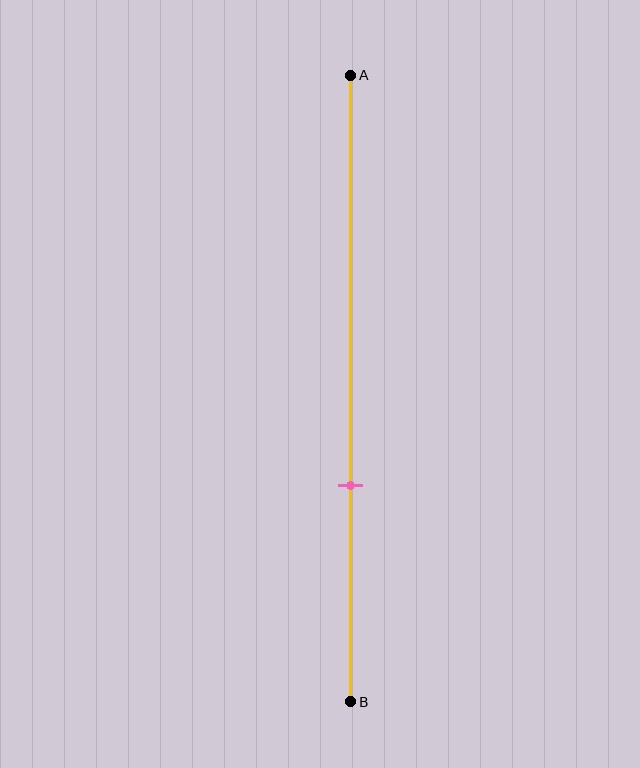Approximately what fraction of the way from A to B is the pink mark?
The pink mark is approximately 65% of the way from A to B.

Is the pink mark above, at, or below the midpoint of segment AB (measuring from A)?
The pink mark is below the midpoint of segment AB.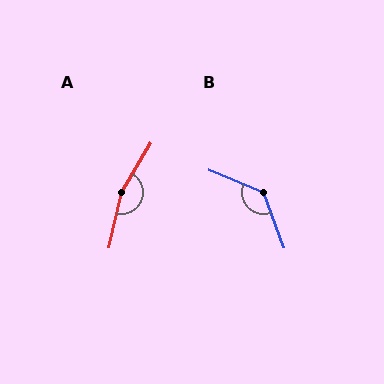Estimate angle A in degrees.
Approximately 161 degrees.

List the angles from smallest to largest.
B (133°), A (161°).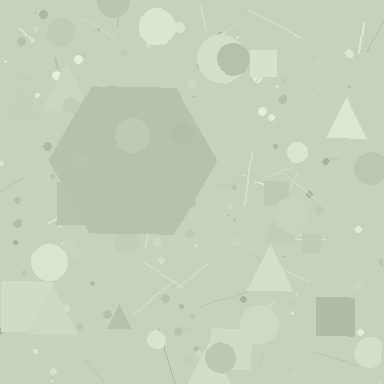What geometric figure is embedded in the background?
A hexagon is embedded in the background.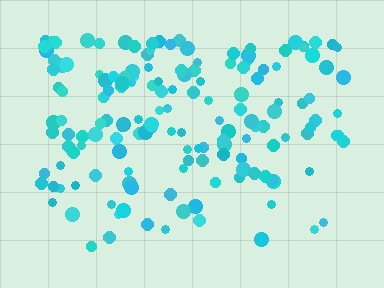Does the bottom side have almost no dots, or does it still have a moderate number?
Still a moderate number, just noticeably fewer than the top.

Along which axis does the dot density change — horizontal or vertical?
Vertical.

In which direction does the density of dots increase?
From bottom to top, with the top side densest.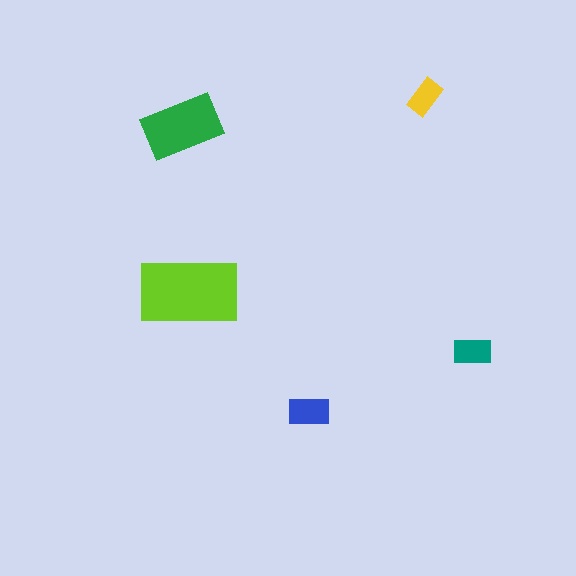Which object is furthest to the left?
The green rectangle is leftmost.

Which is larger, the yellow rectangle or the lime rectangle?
The lime one.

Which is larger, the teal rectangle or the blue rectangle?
The blue one.